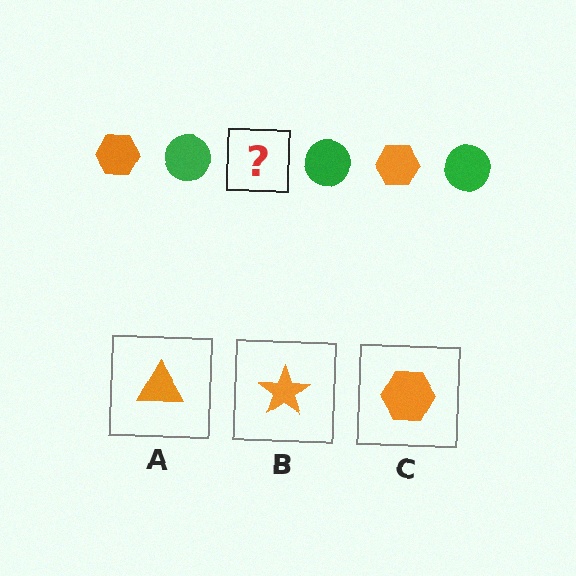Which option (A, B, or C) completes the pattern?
C.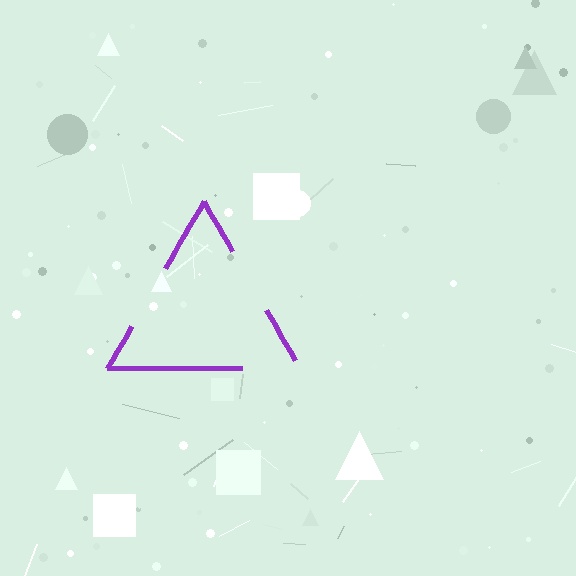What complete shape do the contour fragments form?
The contour fragments form a triangle.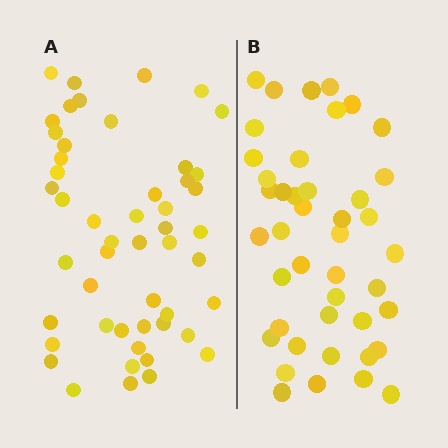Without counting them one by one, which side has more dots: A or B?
Region A (the left region) has more dots.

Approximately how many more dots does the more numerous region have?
Region A has roughly 8 or so more dots than region B.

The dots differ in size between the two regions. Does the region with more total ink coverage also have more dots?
No. Region B has more total ink coverage because its dots are larger, but region A actually contains more individual dots. Total area can be misleading — the number of items is what matters here.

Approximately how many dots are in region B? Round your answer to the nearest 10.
About 40 dots. (The exact count is 43, which rounds to 40.)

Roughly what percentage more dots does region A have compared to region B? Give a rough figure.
About 15% more.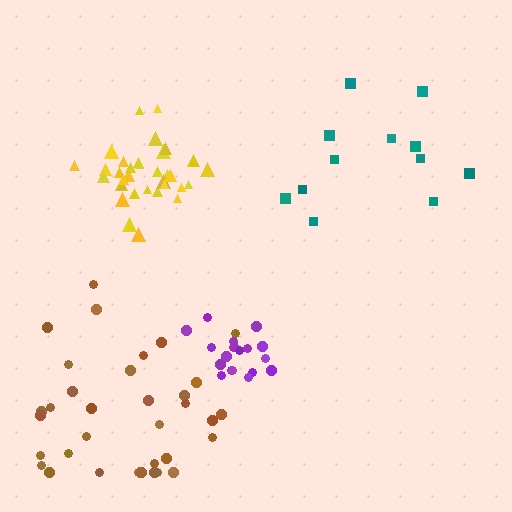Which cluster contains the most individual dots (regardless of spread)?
Brown (35).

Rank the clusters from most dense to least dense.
purple, yellow, brown, teal.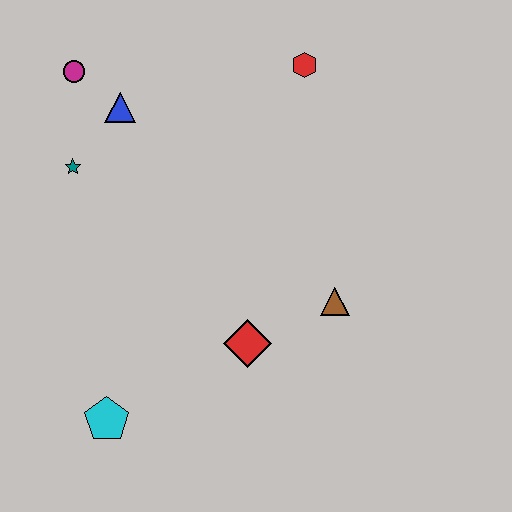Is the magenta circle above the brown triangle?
Yes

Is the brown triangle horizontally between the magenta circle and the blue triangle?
No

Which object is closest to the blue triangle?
The magenta circle is closest to the blue triangle.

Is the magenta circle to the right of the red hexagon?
No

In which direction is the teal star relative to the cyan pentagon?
The teal star is above the cyan pentagon.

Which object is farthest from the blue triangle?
The cyan pentagon is farthest from the blue triangle.